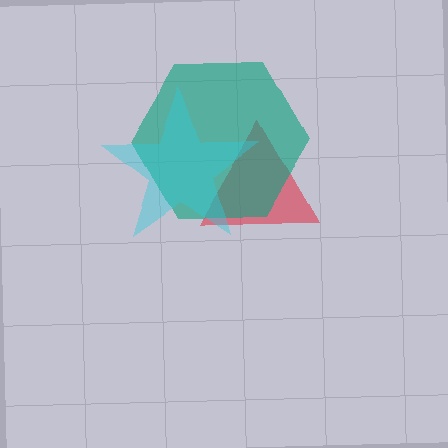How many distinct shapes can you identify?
There are 3 distinct shapes: a red triangle, a teal hexagon, a cyan star.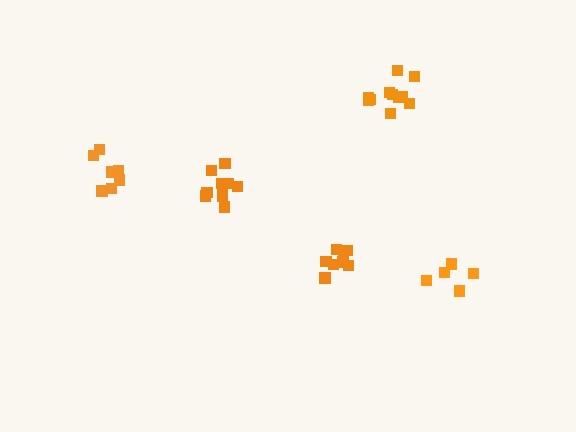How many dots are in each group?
Group 1: 10 dots, Group 2: 11 dots, Group 3: 8 dots, Group 4: 5 dots, Group 5: 7 dots (41 total).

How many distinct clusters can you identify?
There are 5 distinct clusters.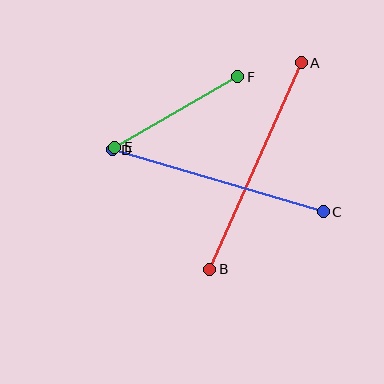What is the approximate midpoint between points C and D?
The midpoint is at approximately (218, 181) pixels.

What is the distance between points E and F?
The distance is approximately 142 pixels.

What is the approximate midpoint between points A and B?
The midpoint is at approximately (256, 166) pixels.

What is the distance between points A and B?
The distance is approximately 226 pixels.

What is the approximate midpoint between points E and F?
The midpoint is at approximately (176, 112) pixels.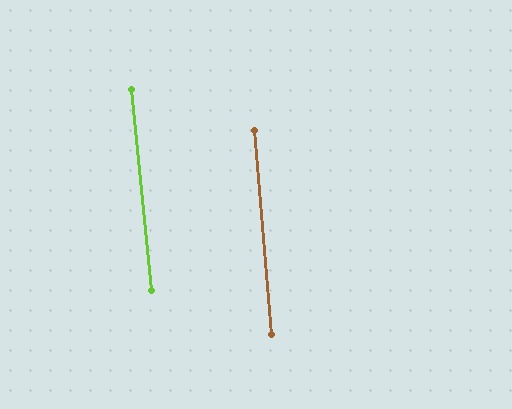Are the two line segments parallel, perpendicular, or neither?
Parallel — their directions differ by only 0.9°.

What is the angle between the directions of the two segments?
Approximately 1 degree.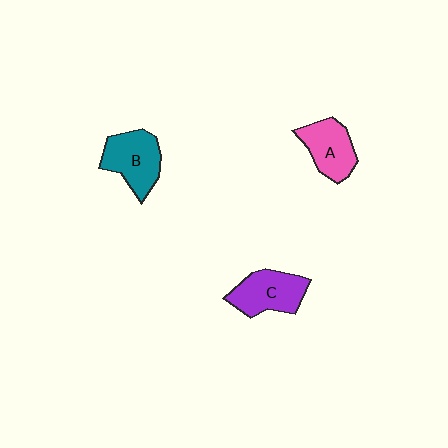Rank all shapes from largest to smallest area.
From largest to smallest: B (teal), C (purple), A (pink).